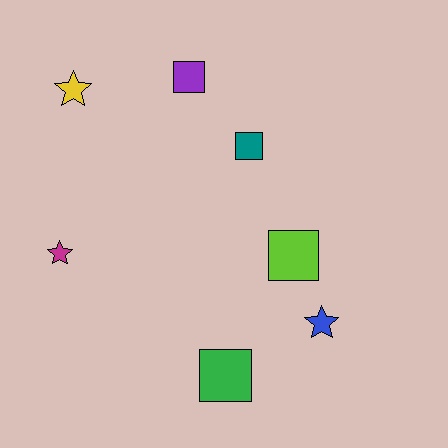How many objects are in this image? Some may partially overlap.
There are 7 objects.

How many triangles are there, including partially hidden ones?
There are no triangles.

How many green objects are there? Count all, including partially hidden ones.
There is 1 green object.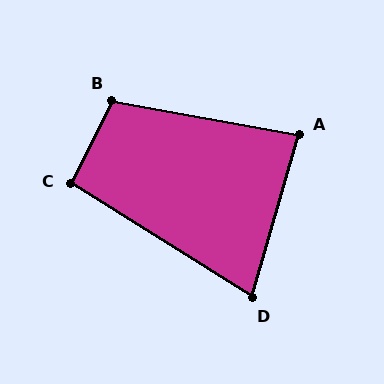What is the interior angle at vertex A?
Approximately 84 degrees (acute).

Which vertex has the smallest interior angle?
D, at approximately 74 degrees.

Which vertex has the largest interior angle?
B, at approximately 106 degrees.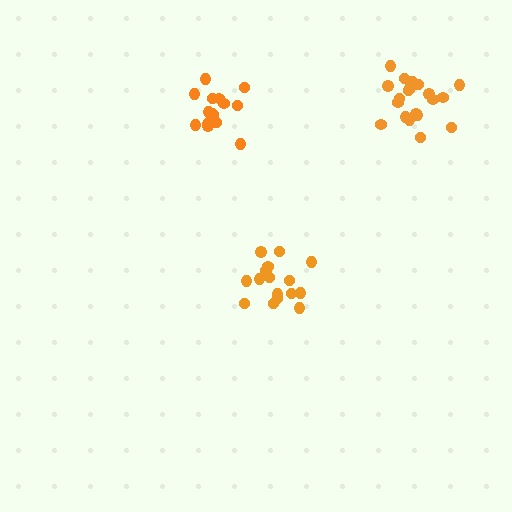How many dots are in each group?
Group 1: 16 dots, Group 2: 15 dots, Group 3: 20 dots (51 total).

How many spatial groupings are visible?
There are 3 spatial groupings.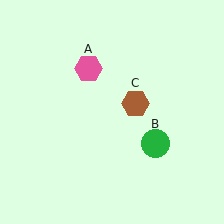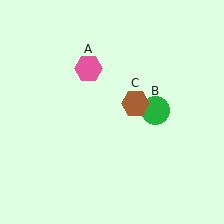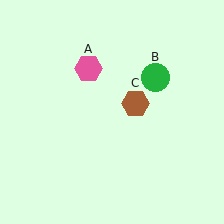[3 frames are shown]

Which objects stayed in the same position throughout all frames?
Pink hexagon (object A) and brown hexagon (object C) remained stationary.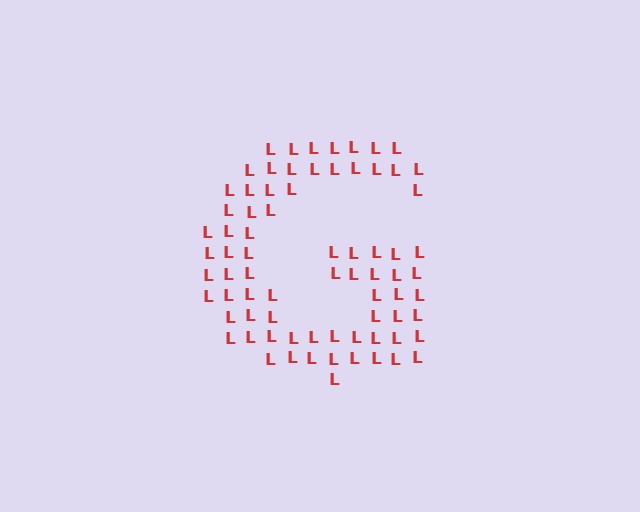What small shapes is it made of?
It is made of small letter L's.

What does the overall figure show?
The overall figure shows the letter G.